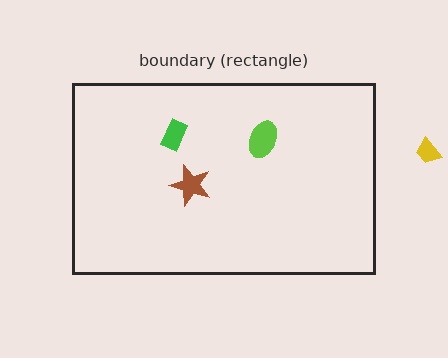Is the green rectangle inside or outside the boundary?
Inside.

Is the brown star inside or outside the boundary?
Inside.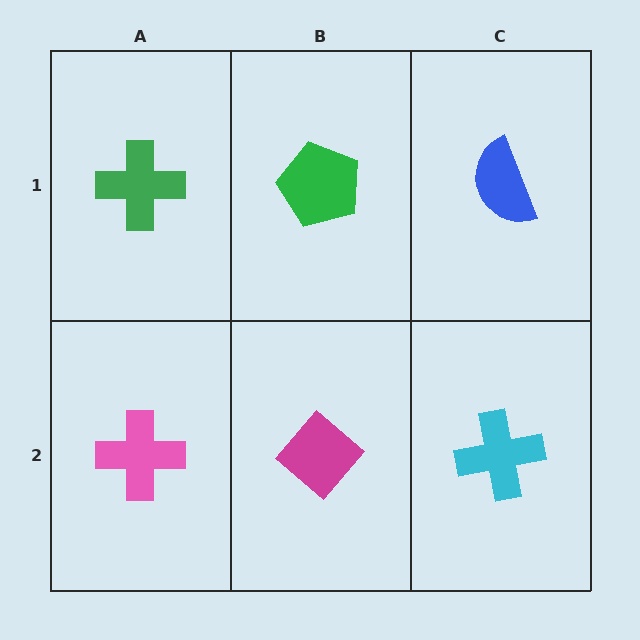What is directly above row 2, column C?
A blue semicircle.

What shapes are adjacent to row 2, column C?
A blue semicircle (row 1, column C), a magenta diamond (row 2, column B).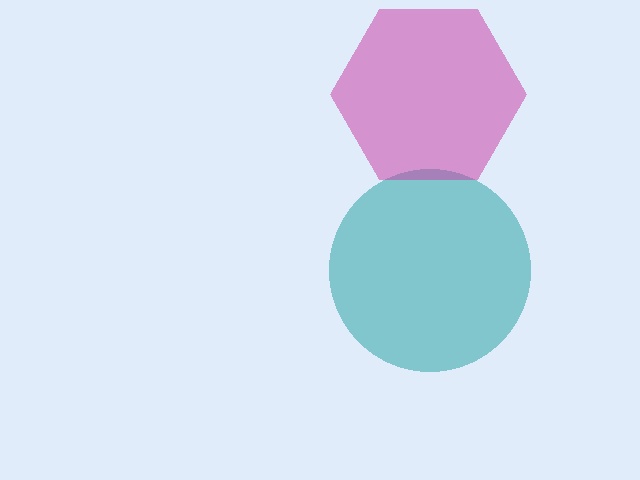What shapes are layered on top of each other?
The layered shapes are: a teal circle, a magenta hexagon.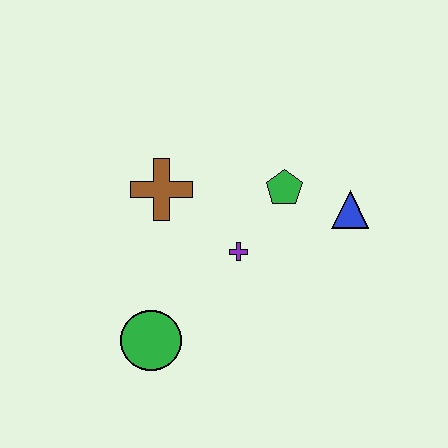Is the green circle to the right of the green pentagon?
No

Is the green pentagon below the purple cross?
No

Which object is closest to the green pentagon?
The blue triangle is closest to the green pentagon.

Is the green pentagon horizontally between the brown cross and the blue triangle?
Yes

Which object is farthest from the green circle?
The blue triangle is farthest from the green circle.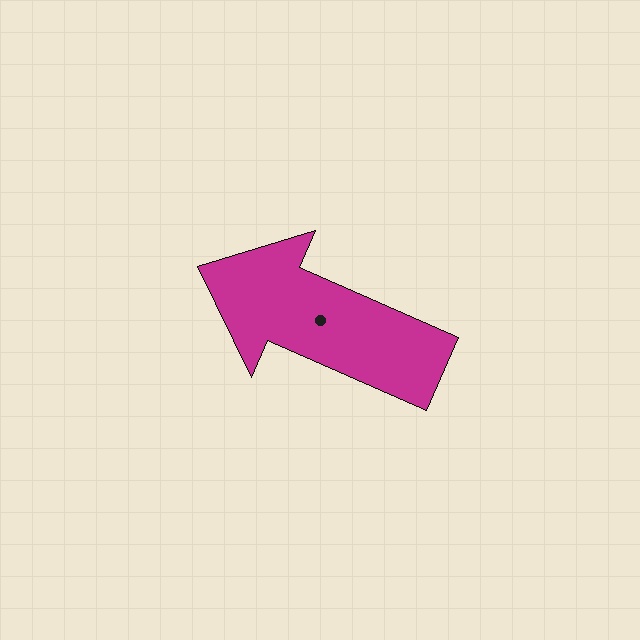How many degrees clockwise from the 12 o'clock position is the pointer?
Approximately 294 degrees.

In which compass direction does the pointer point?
Northwest.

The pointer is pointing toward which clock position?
Roughly 10 o'clock.